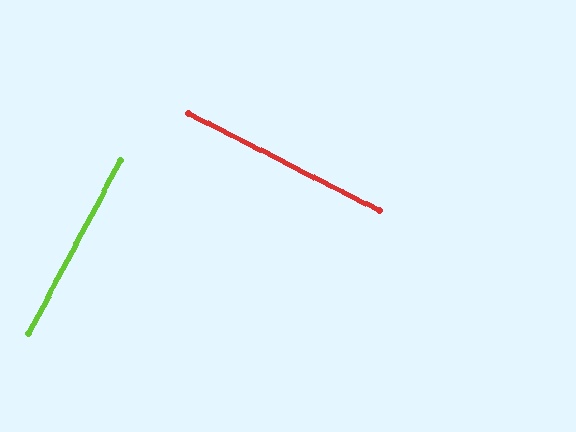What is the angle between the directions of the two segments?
Approximately 89 degrees.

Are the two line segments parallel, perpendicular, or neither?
Perpendicular — they meet at approximately 89°.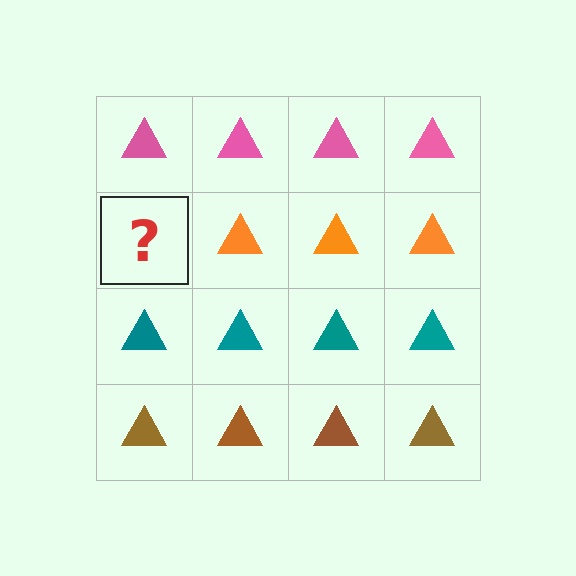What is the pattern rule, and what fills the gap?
The rule is that each row has a consistent color. The gap should be filled with an orange triangle.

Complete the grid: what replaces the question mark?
The question mark should be replaced with an orange triangle.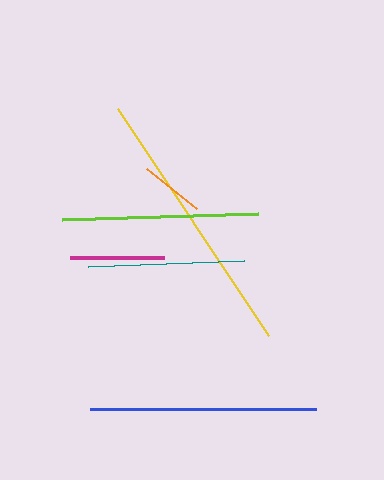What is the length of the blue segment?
The blue segment is approximately 226 pixels long.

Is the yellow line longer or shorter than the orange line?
The yellow line is longer than the orange line.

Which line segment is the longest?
The yellow line is the longest at approximately 272 pixels.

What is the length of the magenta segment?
The magenta segment is approximately 95 pixels long.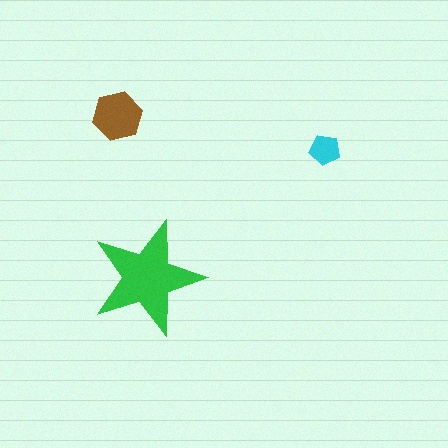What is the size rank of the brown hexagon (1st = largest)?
2nd.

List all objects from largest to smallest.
The green star, the brown hexagon, the cyan pentagon.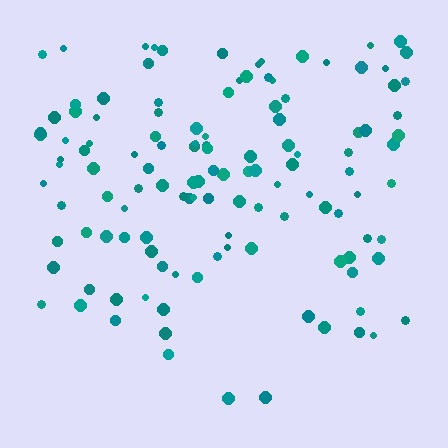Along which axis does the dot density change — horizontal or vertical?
Vertical.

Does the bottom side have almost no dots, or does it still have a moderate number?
Still a moderate number, just noticeably fewer than the top.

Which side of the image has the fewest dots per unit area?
The bottom.